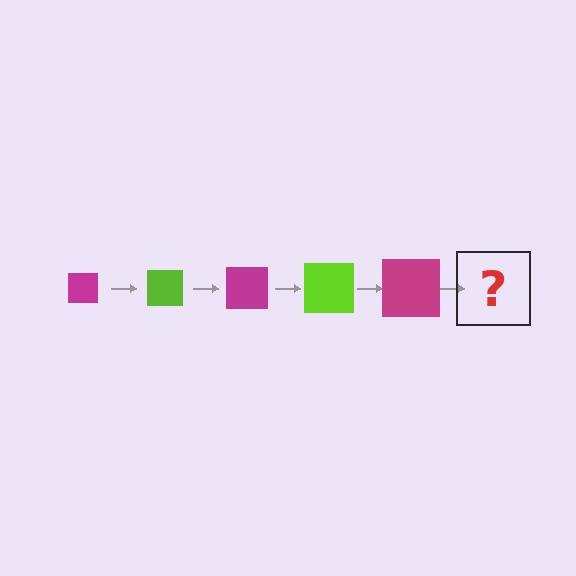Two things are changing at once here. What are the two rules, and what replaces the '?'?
The two rules are that the square grows larger each step and the color cycles through magenta and lime. The '?' should be a lime square, larger than the previous one.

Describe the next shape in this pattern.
It should be a lime square, larger than the previous one.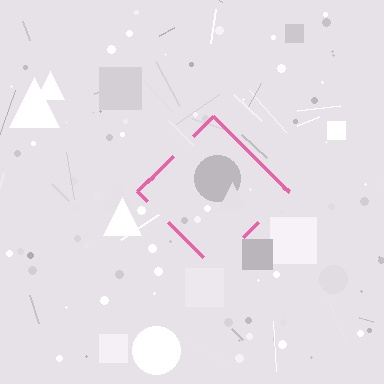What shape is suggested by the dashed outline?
The dashed outline suggests a diamond.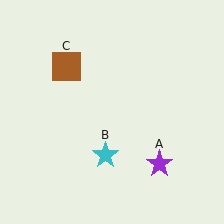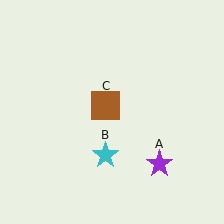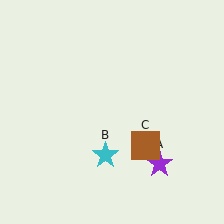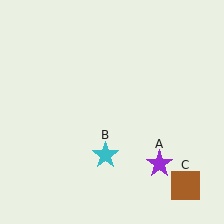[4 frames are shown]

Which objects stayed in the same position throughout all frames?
Purple star (object A) and cyan star (object B) remained stationary.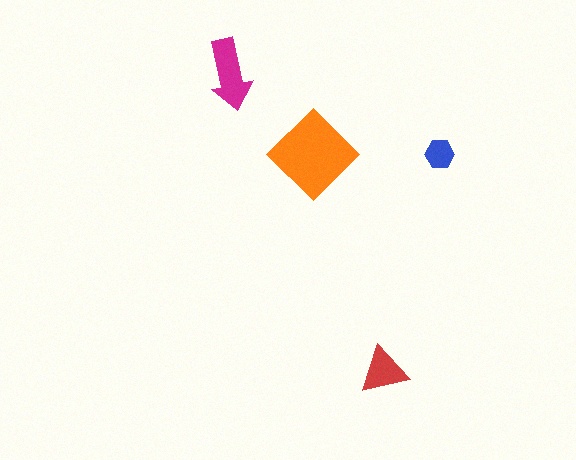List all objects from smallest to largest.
The blue hexagon, the red triangle, the magenta arrow, the orange diamond.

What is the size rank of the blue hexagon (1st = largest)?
4th.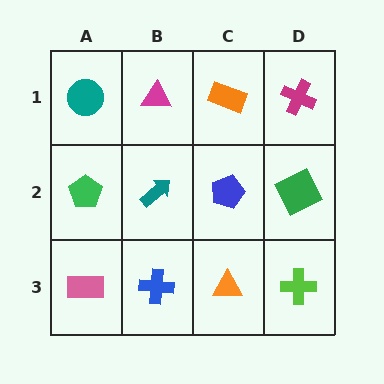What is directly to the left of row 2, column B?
A green pentagon.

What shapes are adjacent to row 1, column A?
A green pentagon (row 2, column A), a magenta triangle (row 1, column B).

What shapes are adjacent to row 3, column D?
A green square (row 2, column D), an orange triangle (row 3, column C).